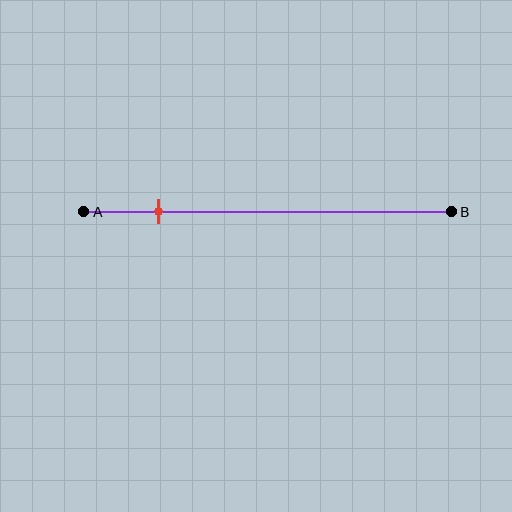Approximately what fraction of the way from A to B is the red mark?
The red mark is approximately 20% of the way from A to B.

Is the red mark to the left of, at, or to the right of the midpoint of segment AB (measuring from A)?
The red mark is to the left of the midpoint of segment AB.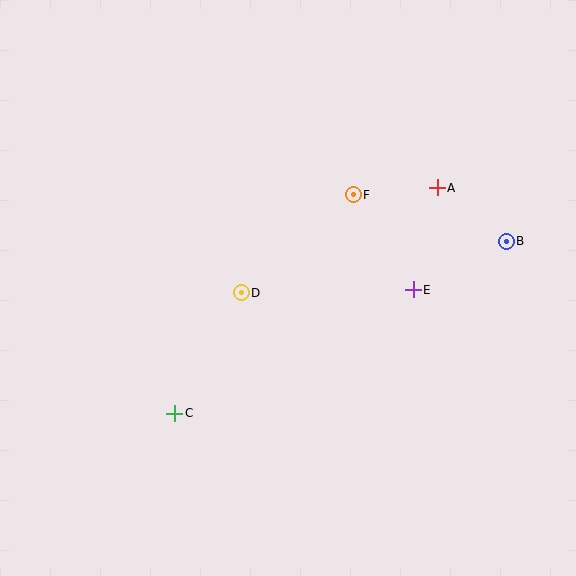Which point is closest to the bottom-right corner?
Point E is closest to the bottom-right corner.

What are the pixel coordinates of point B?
Point B is at (506, 241).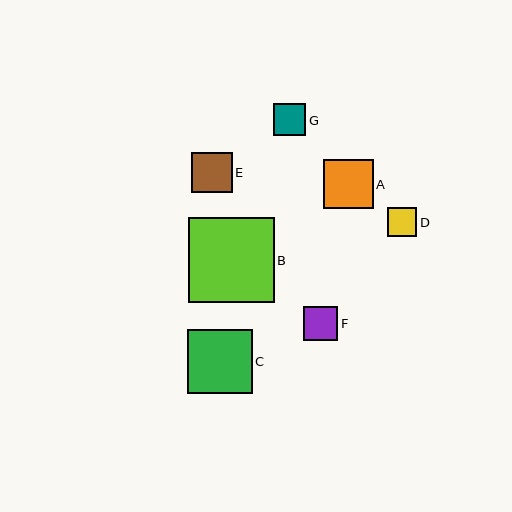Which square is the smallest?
Square D is the smallest with a size of approximately 29 pixels.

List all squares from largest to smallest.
From largest to smallest: B, C, A, E, F, G, D.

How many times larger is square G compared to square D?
Square G is approximately 1.1 times the size of square D.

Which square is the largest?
Square B is the largest with a size of approximately 85 pixels.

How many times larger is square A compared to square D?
Square A is approximately 1.7 times the size of square D.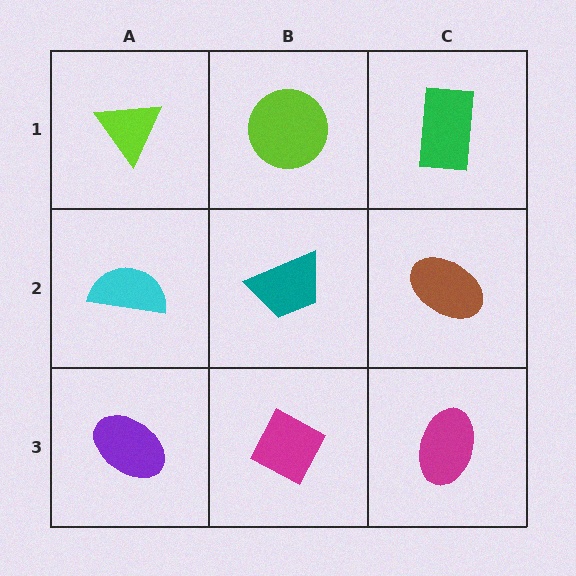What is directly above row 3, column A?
A cyan semicircle.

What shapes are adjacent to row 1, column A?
A cyan semicircle (row 2, column A), a lime circle (row 1, column B).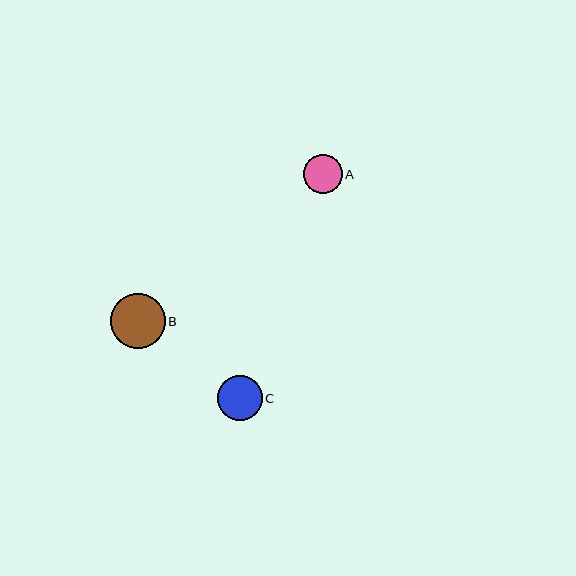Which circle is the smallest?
Circle A is the smallest with a size of approximately 38 pixels.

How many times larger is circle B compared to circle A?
Circle B is approximately 1.4 times the size of circle A.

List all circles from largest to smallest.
From largest to smallest: B, C, A.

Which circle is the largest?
Circle B is the largest with a size of approximately 55 pixels.